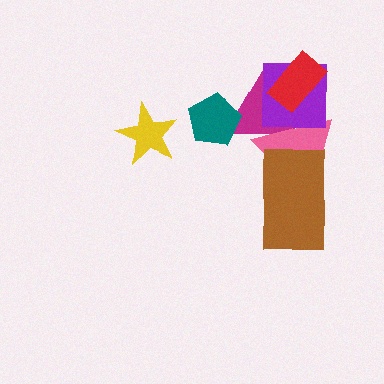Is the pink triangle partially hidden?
Yes, it is partially covered by another shape.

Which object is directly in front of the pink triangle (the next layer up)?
The brown rectangle is directly in front of the pink triangle.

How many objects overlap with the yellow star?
0 objects overlap with the yellow star.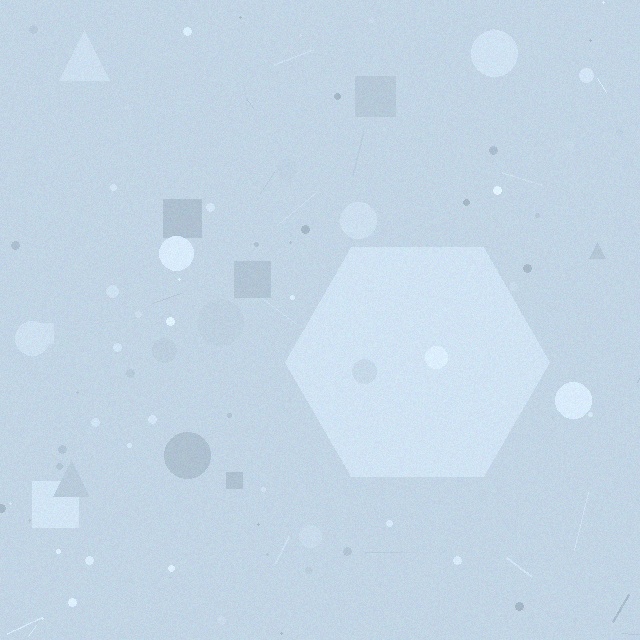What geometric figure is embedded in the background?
A hexagon is embedded in the background.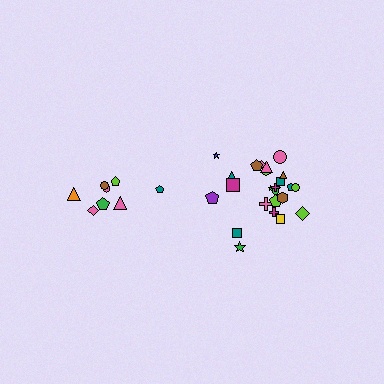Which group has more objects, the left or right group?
The right group.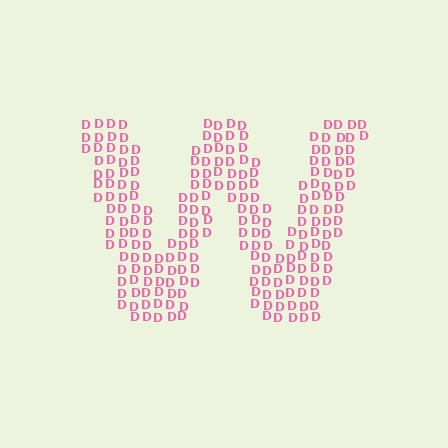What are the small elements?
The small elements are letter D's.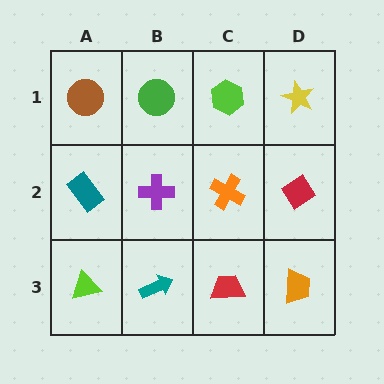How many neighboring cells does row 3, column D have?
2.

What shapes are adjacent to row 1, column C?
An orange cross (row 2, column C), a green circle (row 1, column B), a yellow star (row 1, column D).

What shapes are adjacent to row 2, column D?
A yellow star (row 1, column D), an orange trapezoid (row 3, column D), an orange cross (row 2, column C).